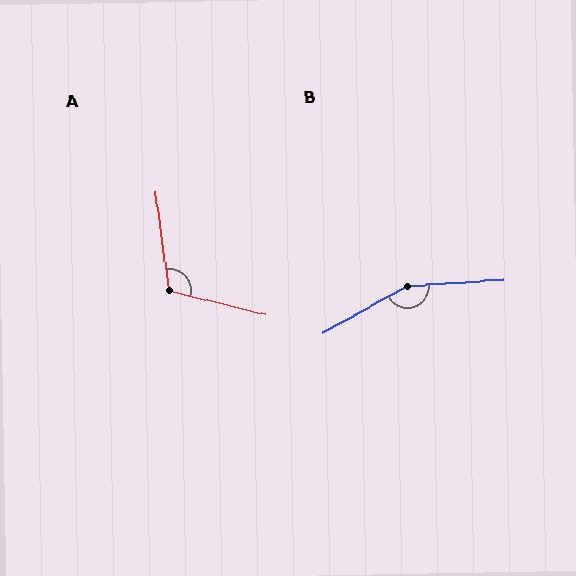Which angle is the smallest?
A, at approximately 112 degrees.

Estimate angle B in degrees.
Approximately 154 degrees.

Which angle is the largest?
B, at approximately 154 degrees.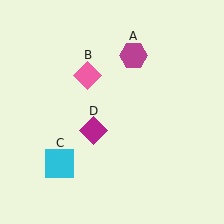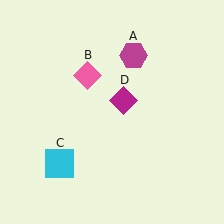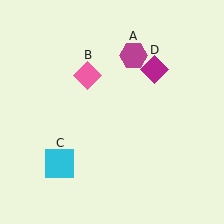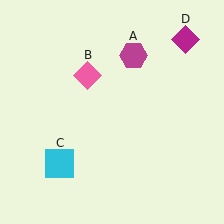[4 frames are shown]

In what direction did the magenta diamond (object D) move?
The magenta diamond (object D) moved up and to the right.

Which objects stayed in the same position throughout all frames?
Magenta hexagon (object A) and pink diamond (object B) and cyan square (object C) remained stationary.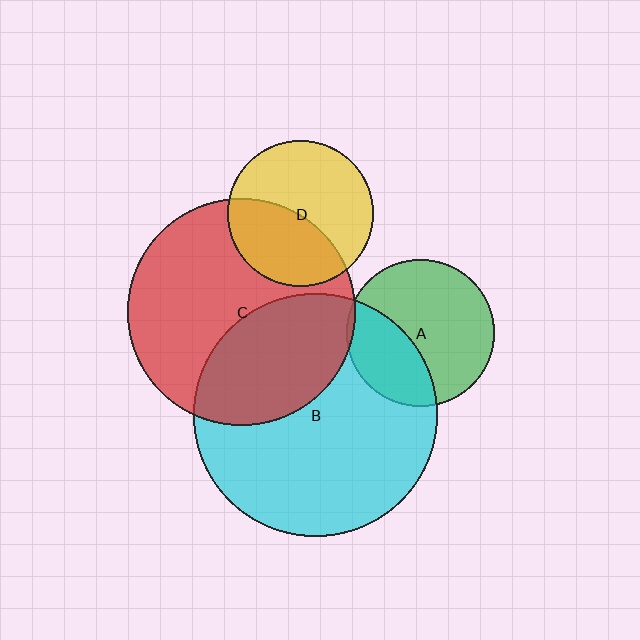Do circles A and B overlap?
Yes.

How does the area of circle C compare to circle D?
Approximately 2.4 times.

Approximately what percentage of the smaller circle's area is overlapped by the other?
Approximately 35%.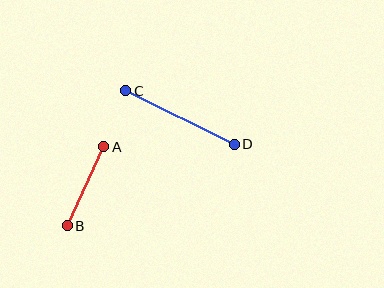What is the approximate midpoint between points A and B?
The midpoint is at approximately (85, 186) pixels.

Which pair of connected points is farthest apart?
Points C and D are farthest apart.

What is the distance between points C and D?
The distance is approximately 121 pixels.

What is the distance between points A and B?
The distance is approximately 87 pixels.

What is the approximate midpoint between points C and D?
The midpoint is at approximately (180, 117) pixels.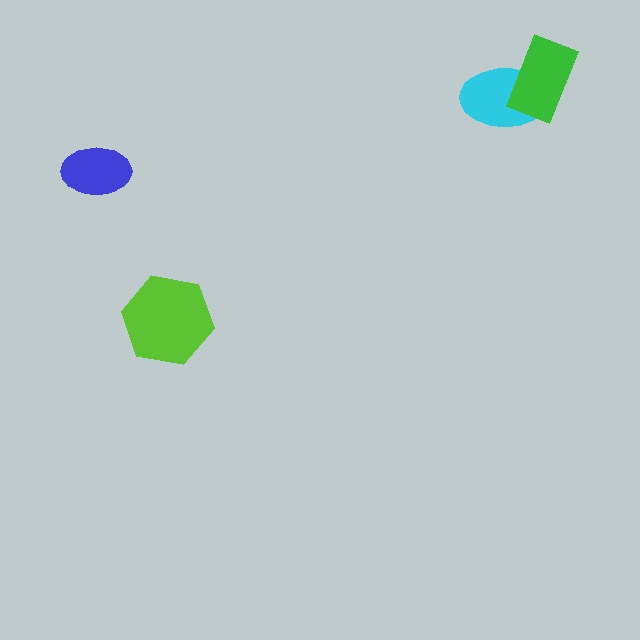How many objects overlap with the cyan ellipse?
1 object overlaps with the cyan ellipse.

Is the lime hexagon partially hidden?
No, no other shape covers it.